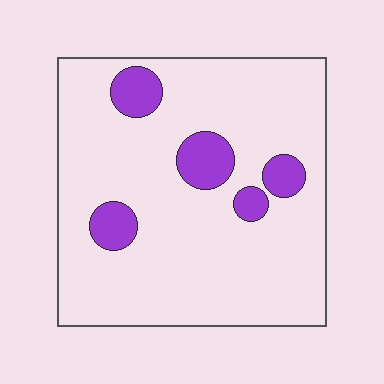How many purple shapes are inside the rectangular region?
5.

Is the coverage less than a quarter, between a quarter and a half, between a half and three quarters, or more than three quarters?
Less than a quarter.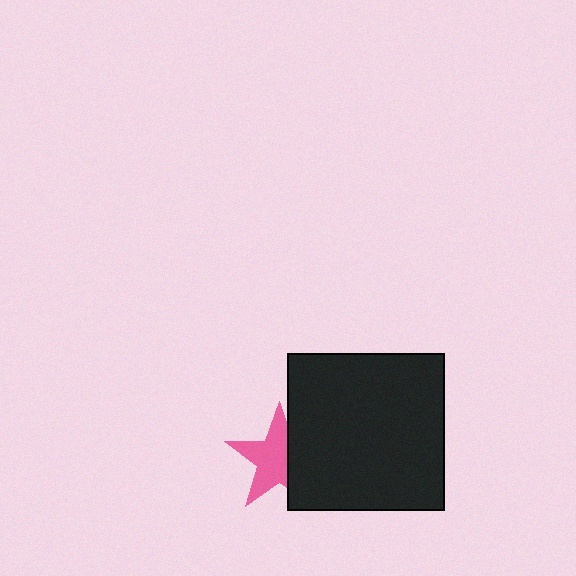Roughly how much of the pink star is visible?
About half of it is visible (roughly 65%).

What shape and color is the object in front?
The object in front is a black square.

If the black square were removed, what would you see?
You would see the complete pink star.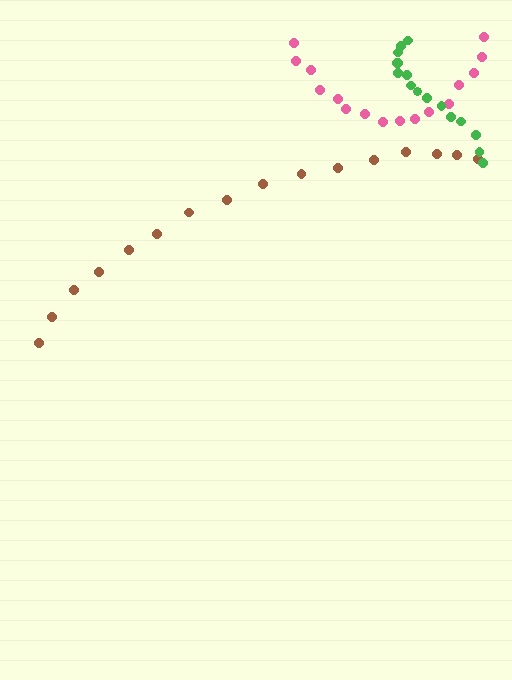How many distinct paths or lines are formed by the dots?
There are 3 distinct paths.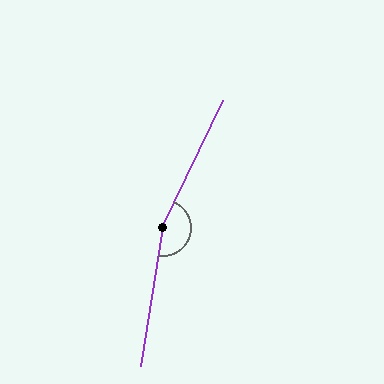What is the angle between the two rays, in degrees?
Approximately 163 degrees.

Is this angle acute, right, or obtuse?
It is obtuse.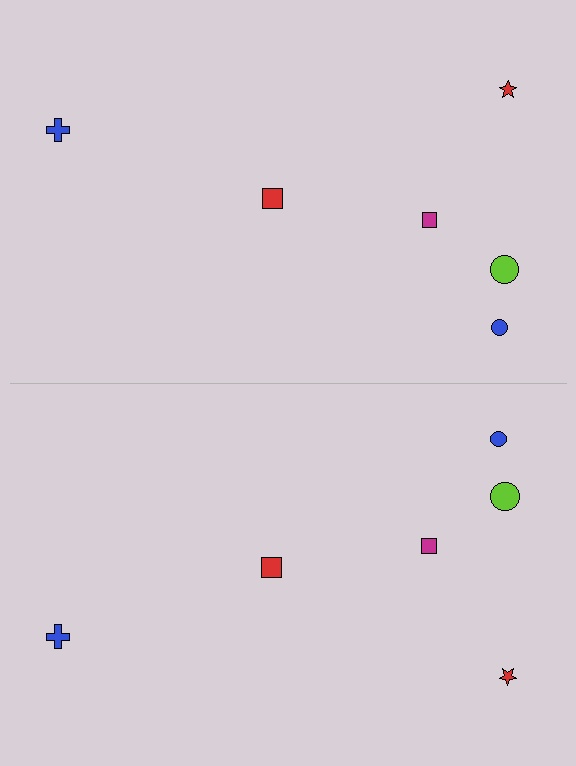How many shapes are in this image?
There are 12 shapes in this image.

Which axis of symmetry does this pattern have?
The pattern has a horizontal axis of symmetry running through the center of the image.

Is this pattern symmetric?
Yes, this pattern has bilateral (reflection) symmetry.